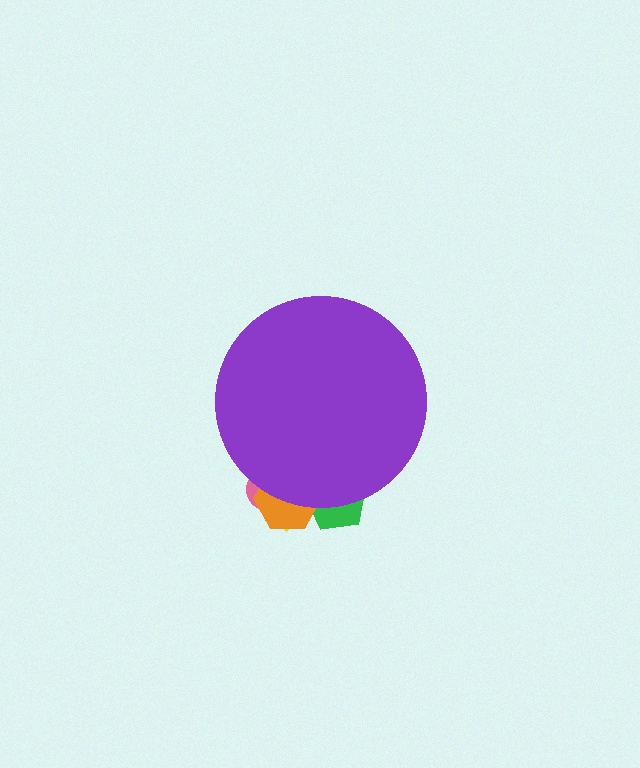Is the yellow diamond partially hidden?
Yes, the yellow diamond is partially hidden behind the purple circle.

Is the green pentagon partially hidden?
Yes, the green pentagon is partially hidden behind the purple circle.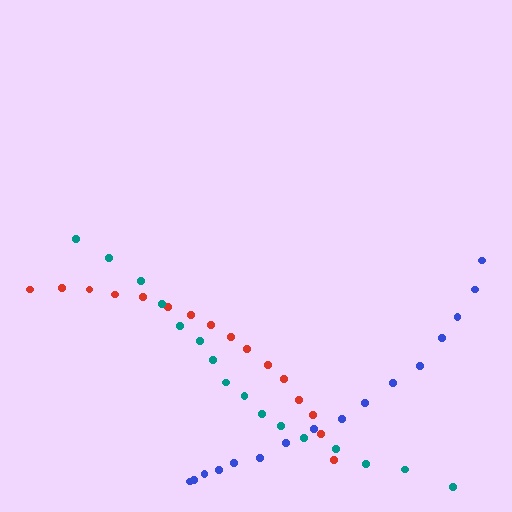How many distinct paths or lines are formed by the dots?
There are 3 distinct paths.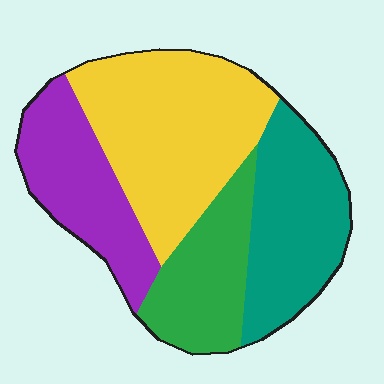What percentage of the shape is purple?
Purple takes up about one fifth (1/5) of the shape.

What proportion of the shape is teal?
Teal covers around 25% of the shape.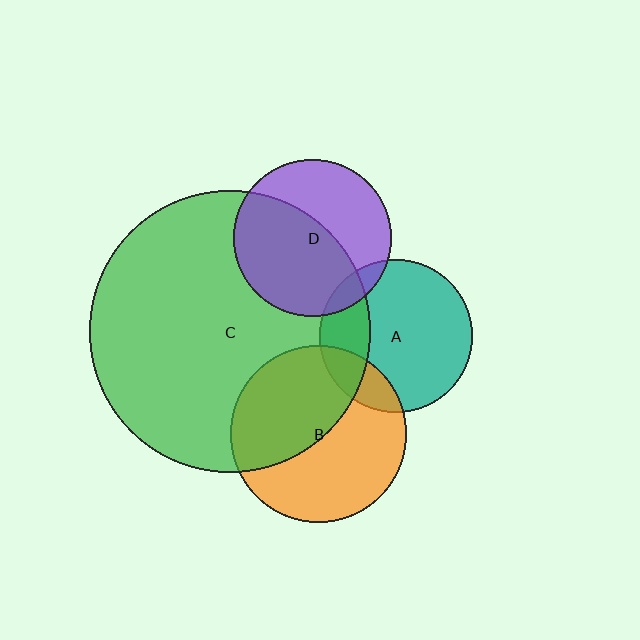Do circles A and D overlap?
Yes.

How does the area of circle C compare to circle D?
Approximately 3.2 times.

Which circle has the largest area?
Circle C (green).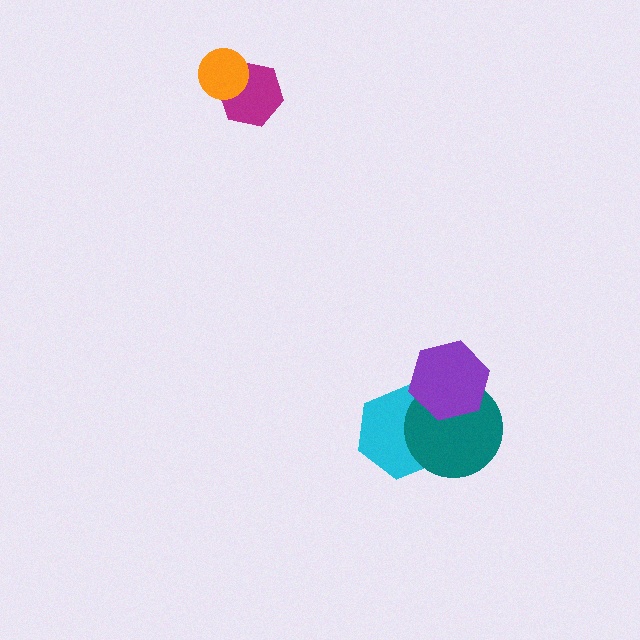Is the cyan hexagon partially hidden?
Yes, it is partially covered by another shape.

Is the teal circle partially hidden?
Yes, it is partially covered by another shape.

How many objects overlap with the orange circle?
1 object overlaps with the orange circle.